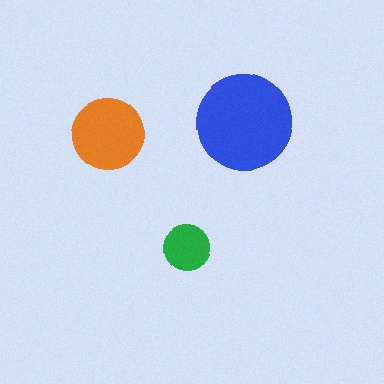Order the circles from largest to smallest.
the blue one, the orange one, the green one.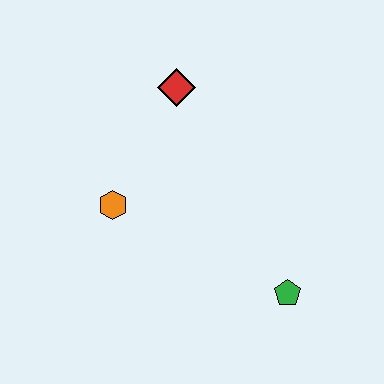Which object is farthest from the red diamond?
The green pentagon is farthest from the red diamond.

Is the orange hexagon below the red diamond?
Yes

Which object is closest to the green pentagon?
The orange hexagon is closest to the green pentagon.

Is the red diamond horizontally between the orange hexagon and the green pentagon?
Yes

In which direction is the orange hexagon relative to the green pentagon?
The orange hexagon is to the left of the green pentagon.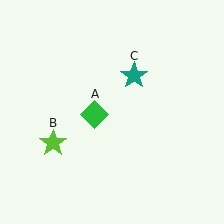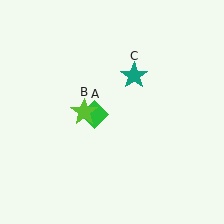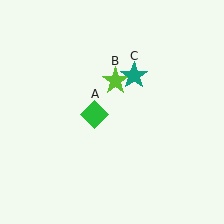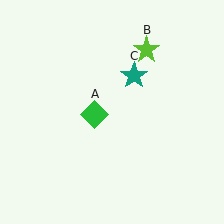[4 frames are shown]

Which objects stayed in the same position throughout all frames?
Green diamond (object A) and teal star (object C) remained stationary.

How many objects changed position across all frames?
1 object changed position: lime star (object B).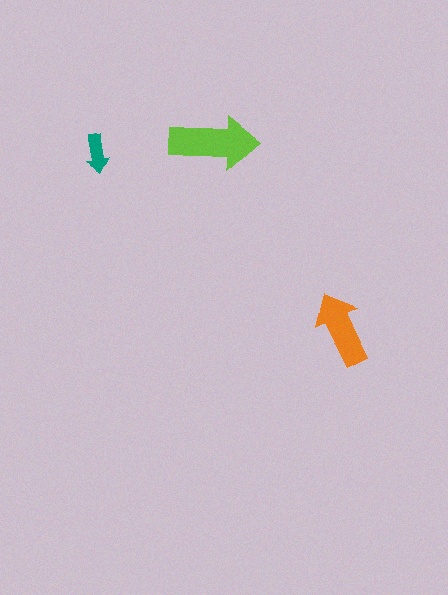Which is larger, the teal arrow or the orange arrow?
The orange one.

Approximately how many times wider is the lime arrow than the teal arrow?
About 2.5 times wider.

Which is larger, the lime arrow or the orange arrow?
The lime one.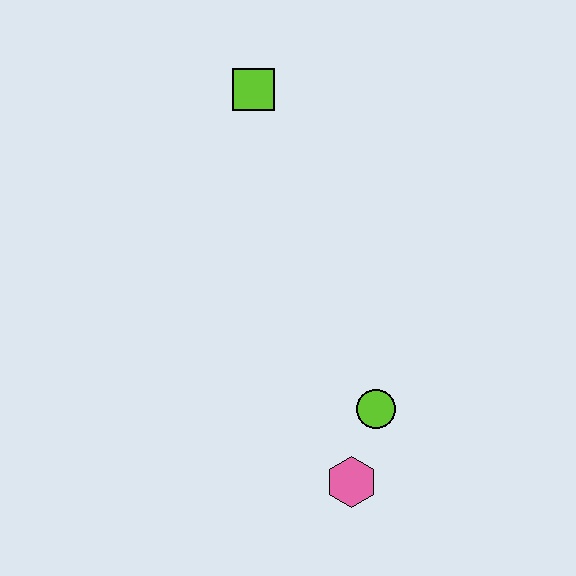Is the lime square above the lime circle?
Yes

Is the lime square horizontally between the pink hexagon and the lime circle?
No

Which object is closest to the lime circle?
The pink hexagon is closest to the lime circle.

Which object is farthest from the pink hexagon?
The lime square is farthest from the pink hexagon.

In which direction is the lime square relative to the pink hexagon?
The lime square is above the pink hexagon.